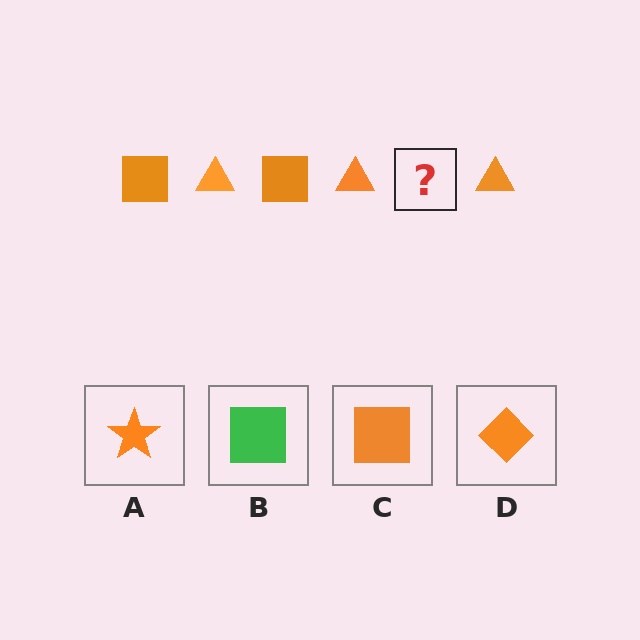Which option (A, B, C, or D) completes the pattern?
C.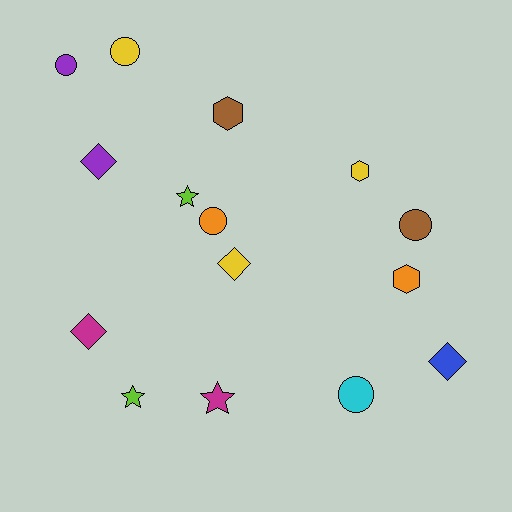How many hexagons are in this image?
There are 3 hexagons.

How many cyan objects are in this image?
There is 1 cyan object.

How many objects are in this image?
There are 15 objects.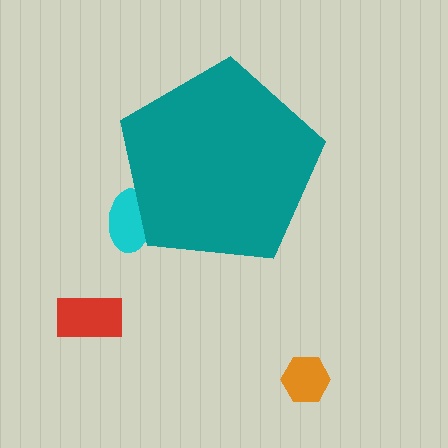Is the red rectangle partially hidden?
No, the red rectangle is fully visible.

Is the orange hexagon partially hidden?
No, the orange hexagon is fully visible.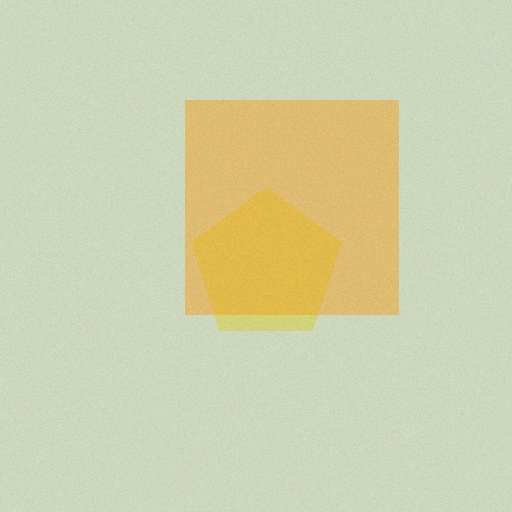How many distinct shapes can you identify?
There are 2 distinct shapes: a yellow pentagon, an orange square.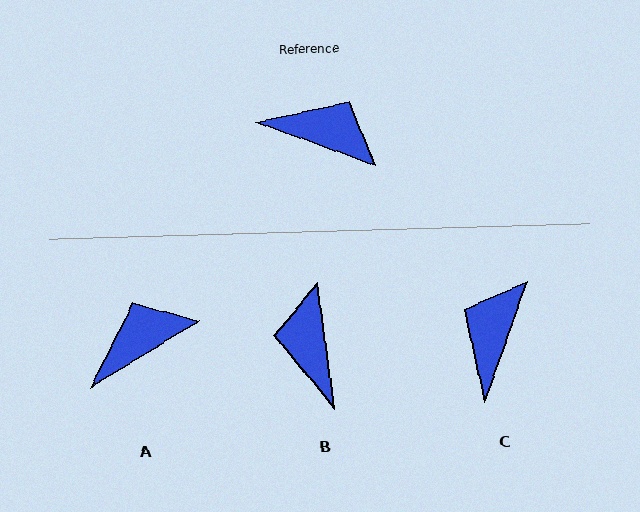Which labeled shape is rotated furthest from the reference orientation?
B, about 118 degrees away.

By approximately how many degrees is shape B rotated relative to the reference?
Approximately 118 degrees counter-clockwise.